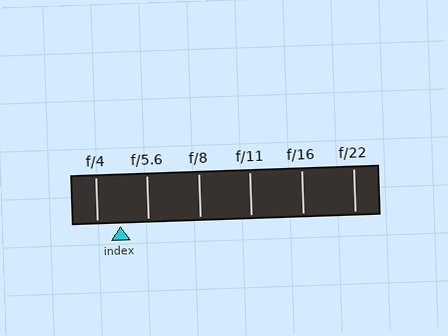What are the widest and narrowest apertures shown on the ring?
The widest aperture shown is f/4 and the narrowest is f/22.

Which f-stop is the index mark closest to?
The index mark is closest to f/4.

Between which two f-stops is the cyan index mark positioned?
The index mark is between f/4 and f/5.6.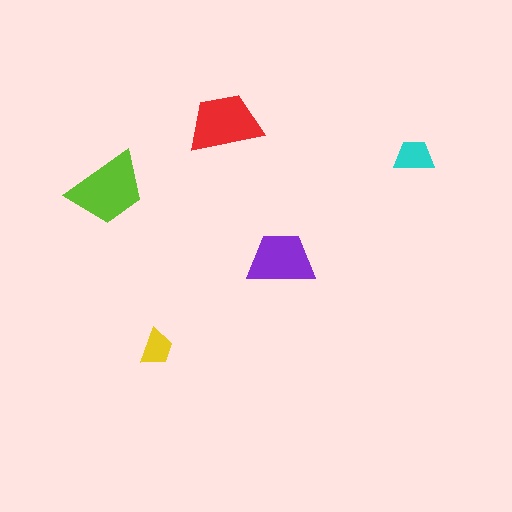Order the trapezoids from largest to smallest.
the lime one, the red one, the purple one, the cyan one, the yellow one.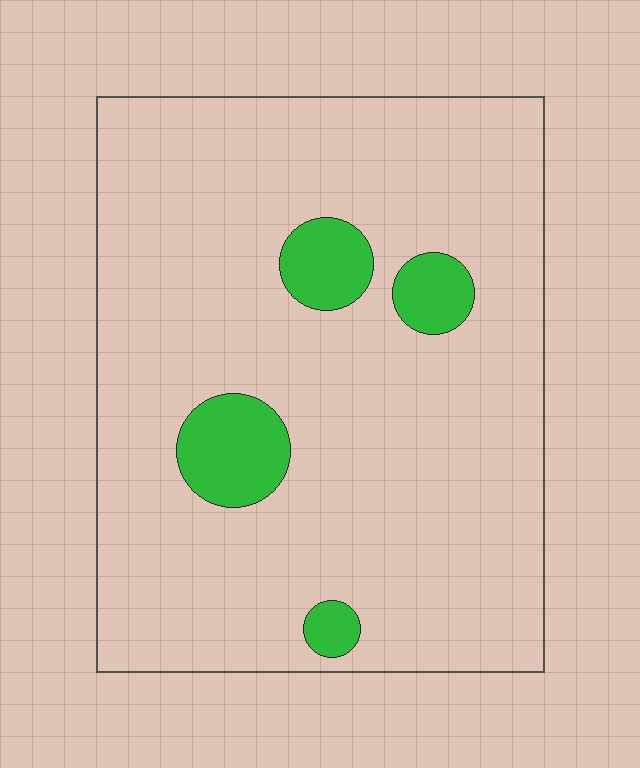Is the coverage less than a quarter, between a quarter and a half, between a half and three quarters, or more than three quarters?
Less than a quarter.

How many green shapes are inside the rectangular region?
4.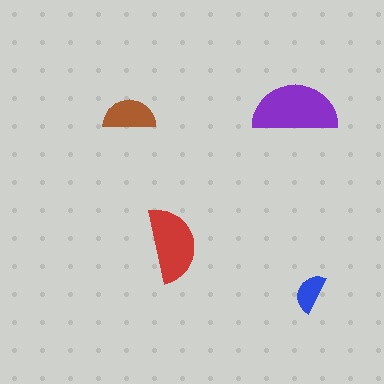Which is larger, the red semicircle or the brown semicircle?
The red one.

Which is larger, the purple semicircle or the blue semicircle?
The purple one.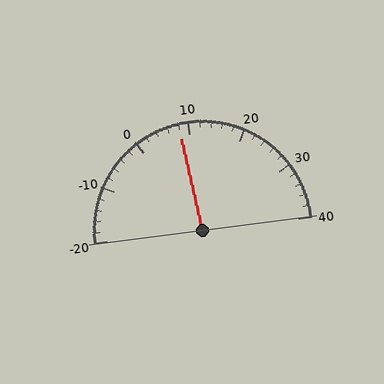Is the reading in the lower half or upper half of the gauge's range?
The reading is in the lower half of the range (-20 to 40).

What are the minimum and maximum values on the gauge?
The gauge ranges from -20 to 40.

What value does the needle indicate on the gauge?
The needle indicates approximately 8.